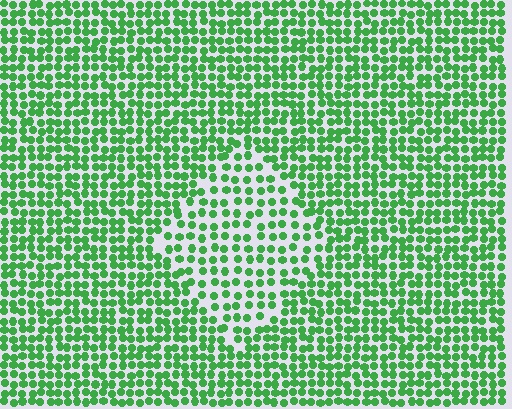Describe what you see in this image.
The image contains small green elements arranged at two different densities. A diamond-shaped region is visible where the elements are less densely packed than the surrounding area.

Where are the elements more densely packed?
The elements are more densely packed outside the diamond boundary.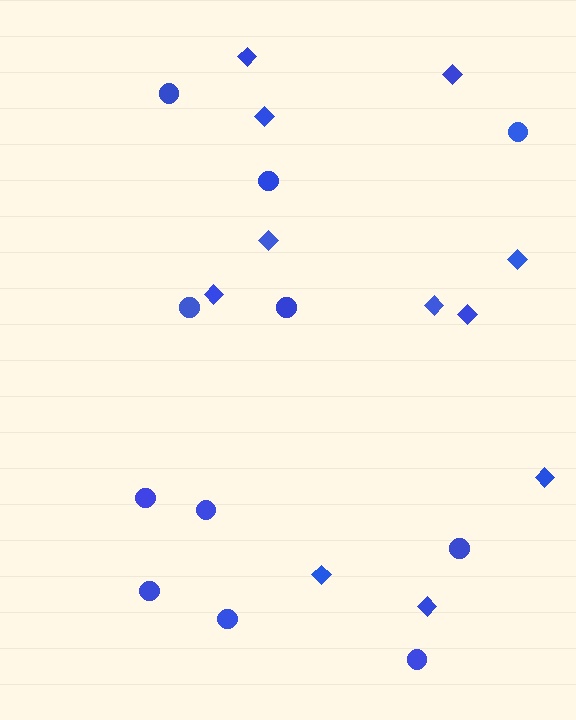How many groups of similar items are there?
There are 2 groups: one group of diamonds (11) and one group of circles (11).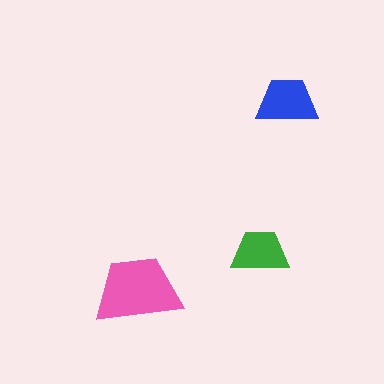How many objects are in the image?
There are 3 objects in the image.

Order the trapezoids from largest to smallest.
the pink one, the blue one, the green one.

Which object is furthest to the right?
The blue trapezoid is rightmost.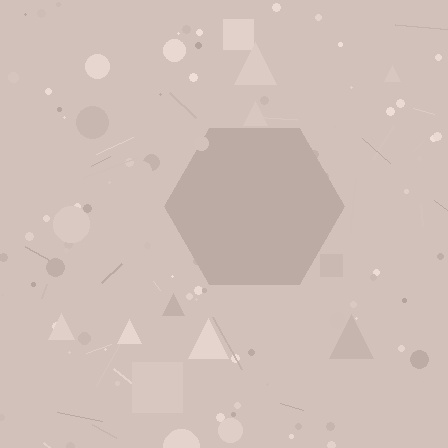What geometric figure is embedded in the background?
A hexagon is embedded in the background.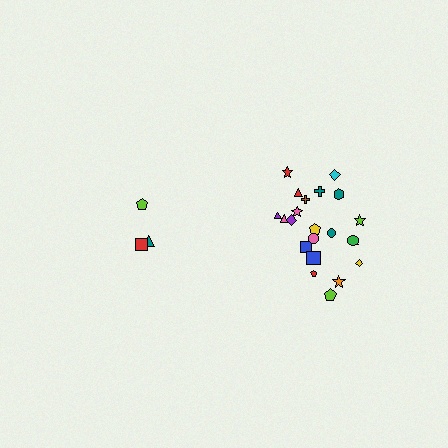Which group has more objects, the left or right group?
The right group.